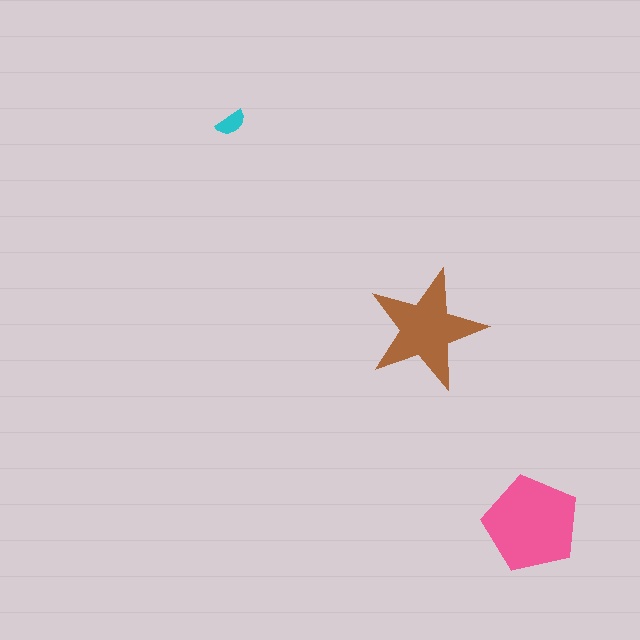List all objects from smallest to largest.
The cyan semicircle, the brown star, the pink pentagon.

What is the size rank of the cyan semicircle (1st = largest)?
3rd.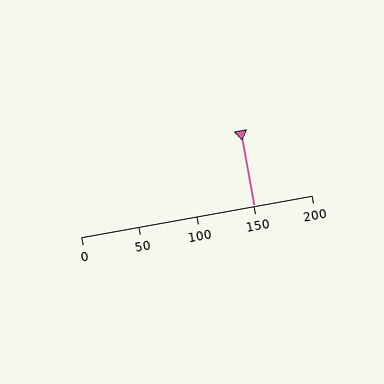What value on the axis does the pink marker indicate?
The marker indicates approximately 150.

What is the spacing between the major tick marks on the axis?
The major ticks are spaced 50 apart.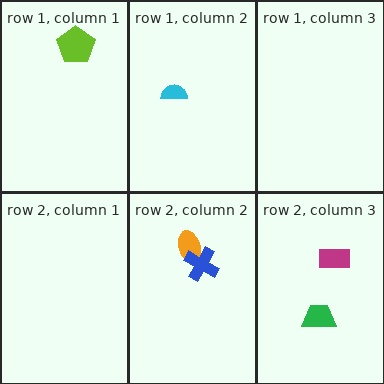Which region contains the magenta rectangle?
The row 2, column 3 region.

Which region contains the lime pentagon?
The row 1, column 1 region.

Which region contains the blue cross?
The row 2, column 2 region.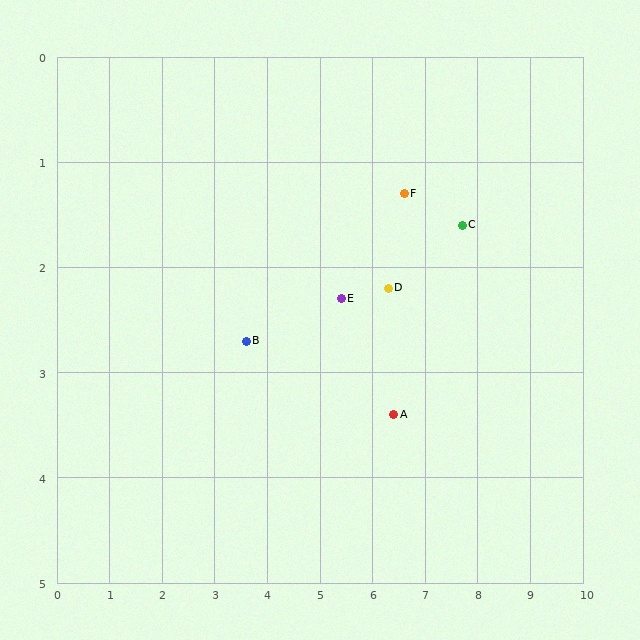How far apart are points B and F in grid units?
Points B and F are about 3.3 grid units apart.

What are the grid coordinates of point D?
Point D is at approximately (6.3, 2.2).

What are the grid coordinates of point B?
Point B is at approximately (3.6, 2.7).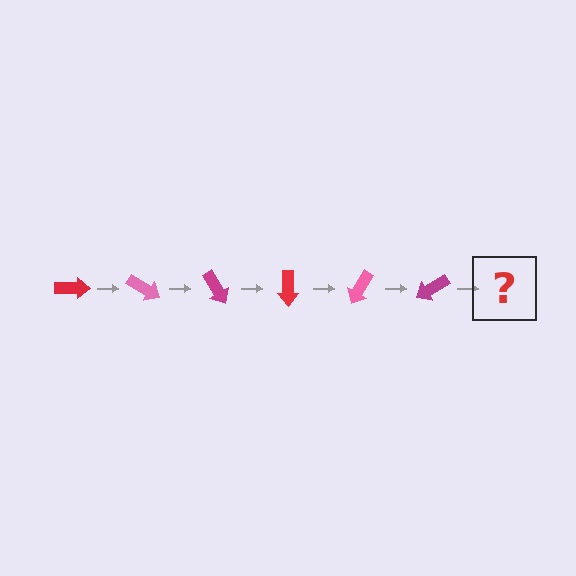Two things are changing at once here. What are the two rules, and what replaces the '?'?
The two rules are that it rotates 30 degrees each step and the color cycles through red, pink, and magenta. The '?' should be a red arrow, rotated 180 degrees from the start.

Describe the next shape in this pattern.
It should be a red arrow, rotated 180 degrees from the start.